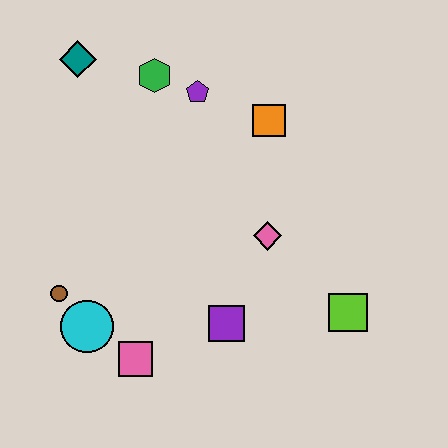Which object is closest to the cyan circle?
The brown circle is closest to the cyan circle.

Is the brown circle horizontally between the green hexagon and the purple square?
No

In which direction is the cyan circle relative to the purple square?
The cyan circle is to the left of the purple square.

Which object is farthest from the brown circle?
The lime square is farthest from the brown circle.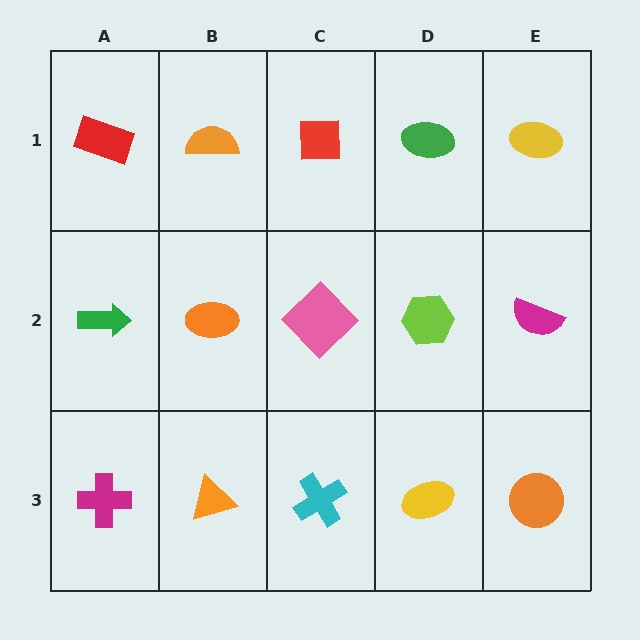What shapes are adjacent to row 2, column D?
A green ellipse (row 1, column D), a yellow ellipse (row 3, column D), a pink diamond (row 2, column C), a magenta semicircle (row 2, column E).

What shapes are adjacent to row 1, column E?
A magenta semicircle (row 2, column E), a green ellipse (row 1, column D).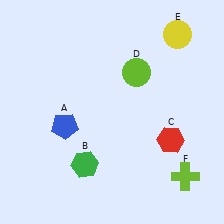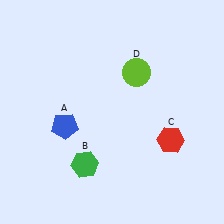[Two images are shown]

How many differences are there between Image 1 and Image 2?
There are 2 differences between the two images.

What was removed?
The lime cross (F), the yellow circle (E) were removed in Image 2.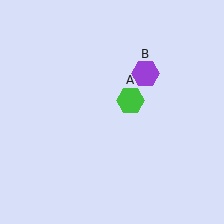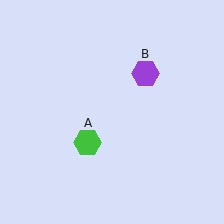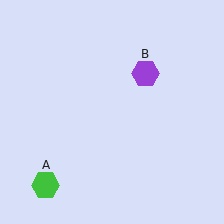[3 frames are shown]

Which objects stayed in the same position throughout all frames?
Purple hexagon (object B) remained stationary.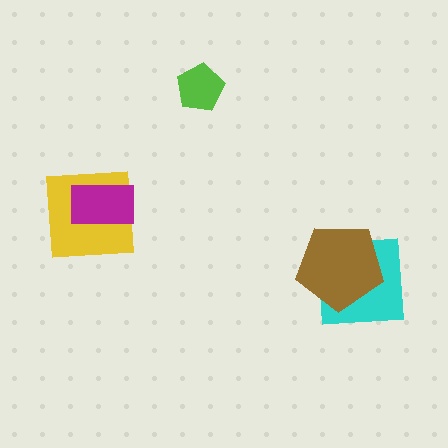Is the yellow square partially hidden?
Yes, it is partially covered by another shape.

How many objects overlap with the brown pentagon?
1 object overlaps with the brown pentagon.